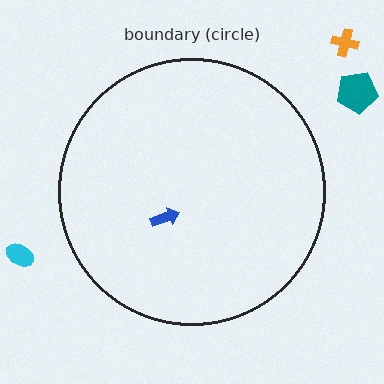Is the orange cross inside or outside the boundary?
Outside.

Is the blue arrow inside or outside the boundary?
Inside.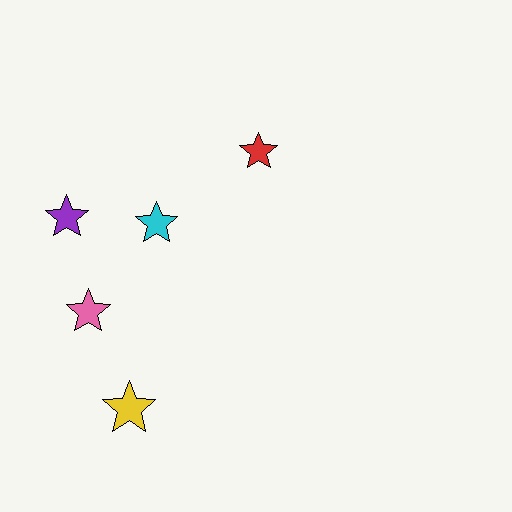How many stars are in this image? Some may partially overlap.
There are 5 stars.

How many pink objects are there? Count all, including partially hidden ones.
There is 1 pink object.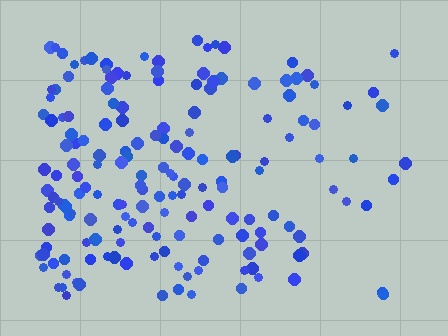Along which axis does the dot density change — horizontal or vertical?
Horizontal.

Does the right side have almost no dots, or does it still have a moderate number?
Still a moderate number, just noticeably fewer than the left.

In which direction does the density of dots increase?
From right to left, with the left side densest.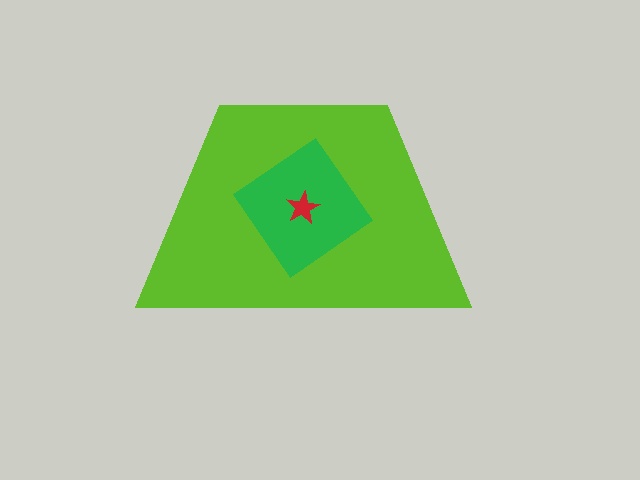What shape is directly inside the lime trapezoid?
The green diamond.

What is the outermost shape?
The lime trapezoid.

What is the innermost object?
The red star.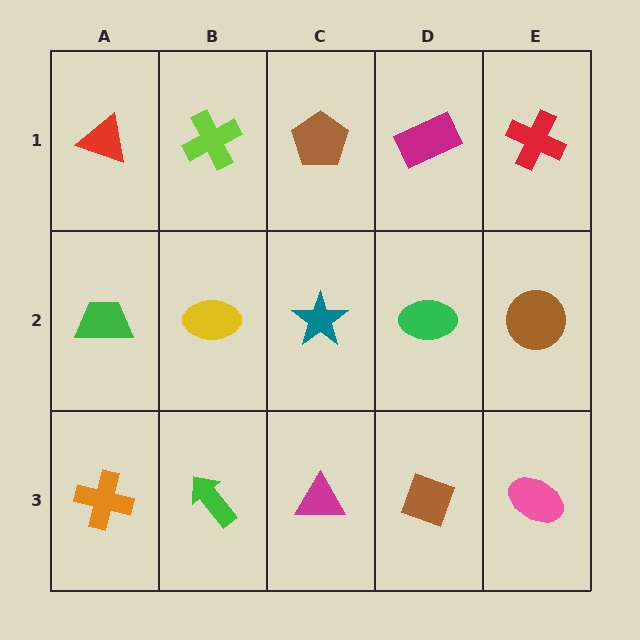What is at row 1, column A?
A red triangle.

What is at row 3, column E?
A pink ellipse.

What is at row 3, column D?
A brown diamond.